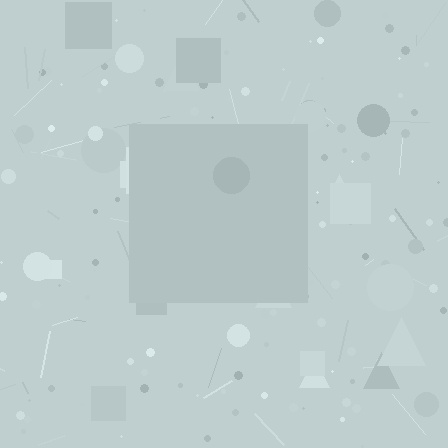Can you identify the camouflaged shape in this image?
The camouflaged shape is a square.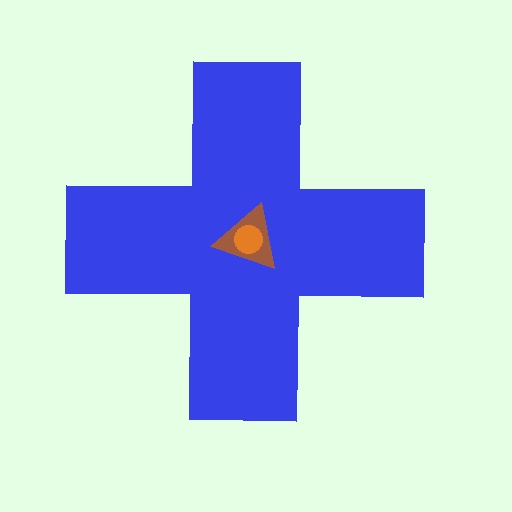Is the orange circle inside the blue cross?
Yes.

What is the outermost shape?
The blue cross.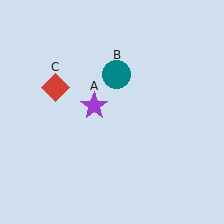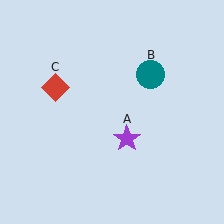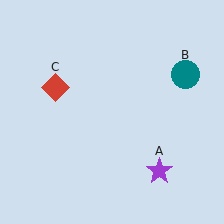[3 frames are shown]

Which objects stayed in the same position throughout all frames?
Red diamond (object C) remained stationary.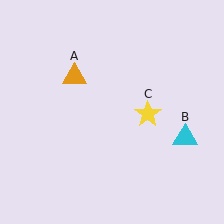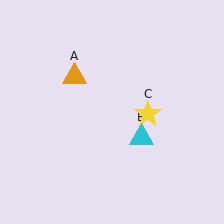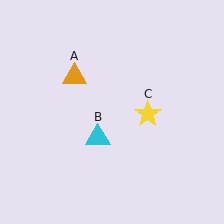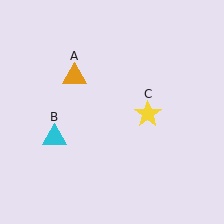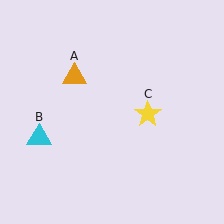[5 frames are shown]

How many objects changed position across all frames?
1 object changed position: cyan triangle (object B).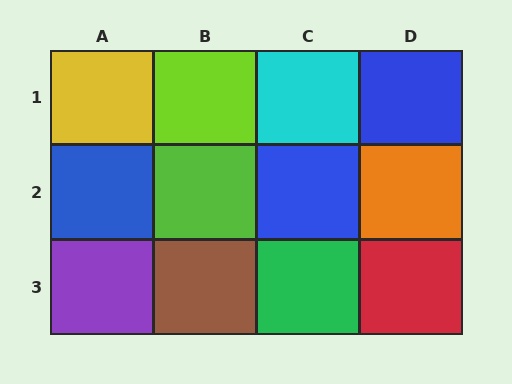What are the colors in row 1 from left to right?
Yellow, lime, cyan, blue.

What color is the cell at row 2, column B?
Lime.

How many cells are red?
1 cell is red.